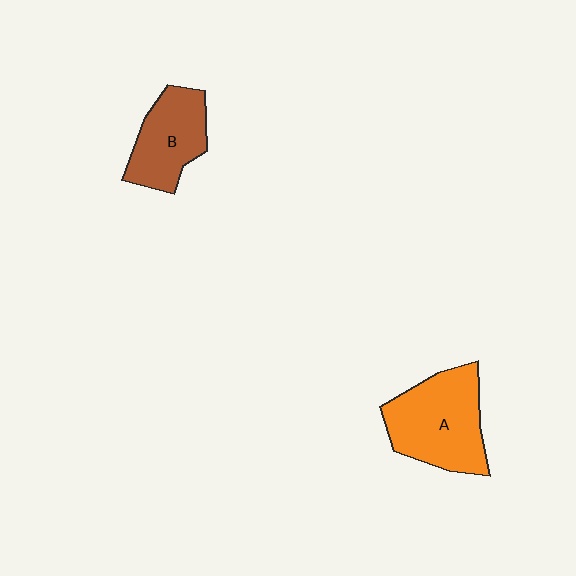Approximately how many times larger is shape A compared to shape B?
Approximately 1.4 times.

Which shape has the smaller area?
Shape B (brown).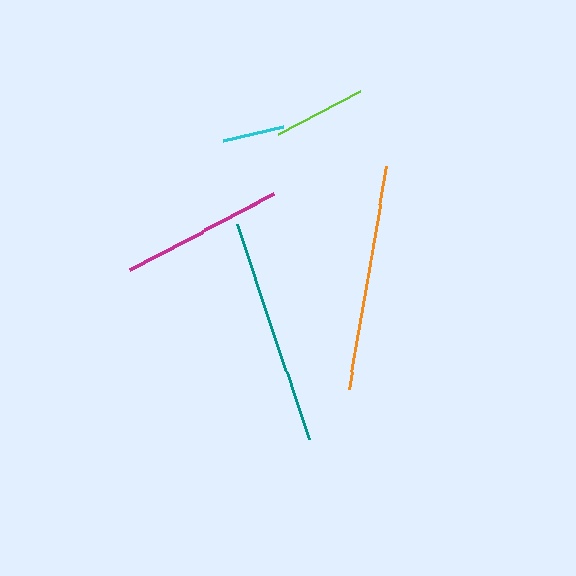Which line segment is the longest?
The orange line is the longest at approximately 226 pixels.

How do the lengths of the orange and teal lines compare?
The orange and teal lines are approximately the same length.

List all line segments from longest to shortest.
From longest to shortest: orange, teal, magenta, lime, cyan.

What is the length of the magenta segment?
The magenta segment is approximately 164 pixels long.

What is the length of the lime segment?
The lime segment is approximately 93 pixels long.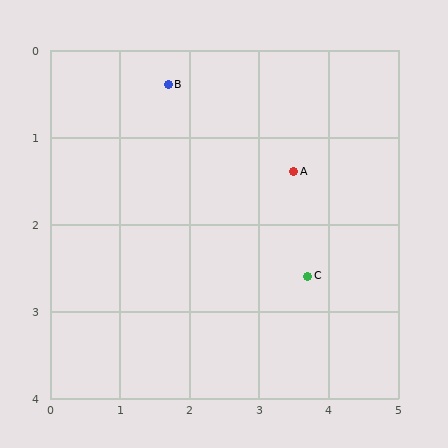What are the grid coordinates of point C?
Point C is at approximately (3.7, 2.6).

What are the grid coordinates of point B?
Point B is at approximately (1.7, 0.4).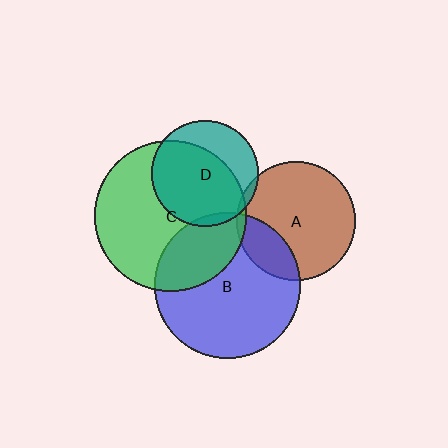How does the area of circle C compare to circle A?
Approximately 1.6 times.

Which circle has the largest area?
Circle C (green).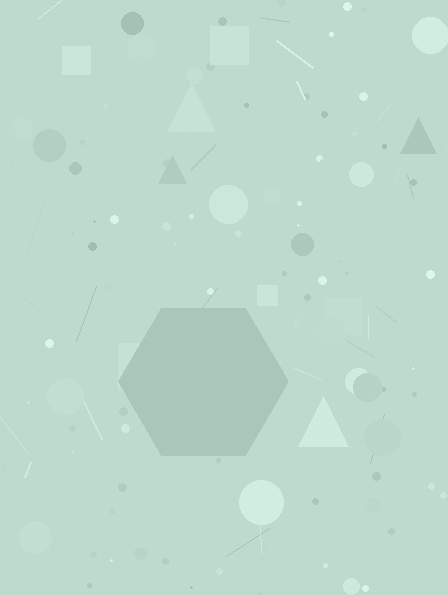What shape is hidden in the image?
A hexagon is hidden in the image.